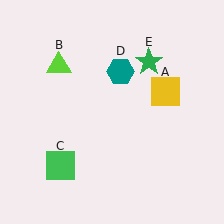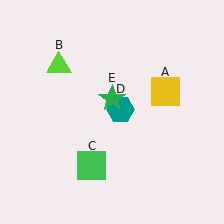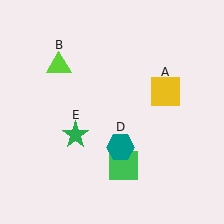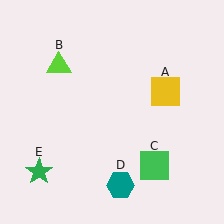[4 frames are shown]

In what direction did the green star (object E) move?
The green star (object E) moved down and to the left.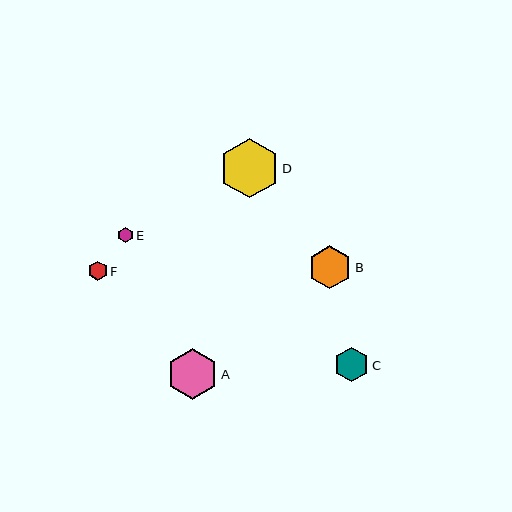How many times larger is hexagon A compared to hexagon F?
Hexagon A is approximately 2.7 times the size of hexagon F.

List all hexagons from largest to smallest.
From largest to smallest: D, A, B, C, F, E.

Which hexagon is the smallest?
Hexagon E is the smallest with a size of approximately 16 pixels.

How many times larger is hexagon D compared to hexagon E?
Hexagon D is approximately 3.8 times the size of hexagon E.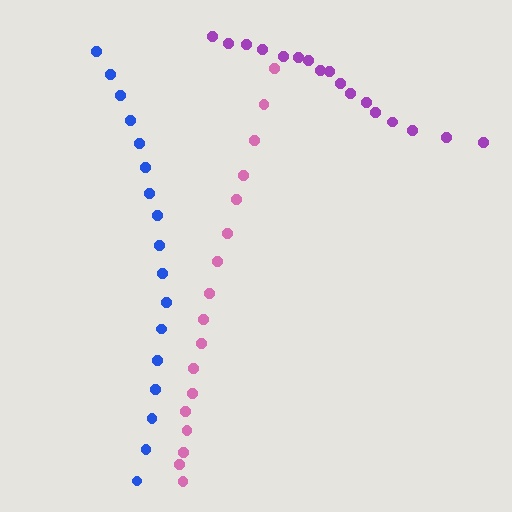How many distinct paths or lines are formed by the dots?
There are 3 distinct paths.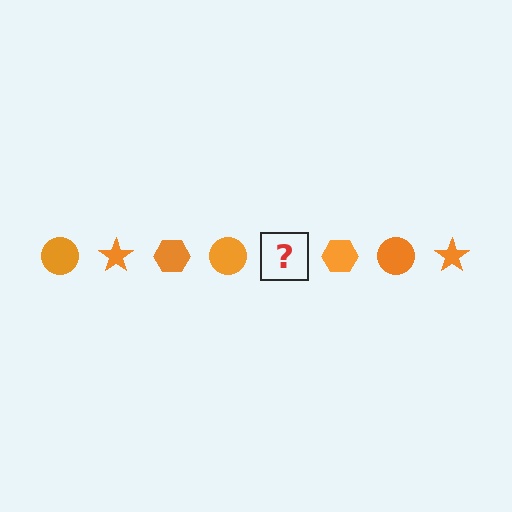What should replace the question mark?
The question mark should be replaced with an orange star.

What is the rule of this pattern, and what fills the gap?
The rule is that the pattern cycles through circle, star, hexagon shapes in orange. The gap should be filled with an orange star.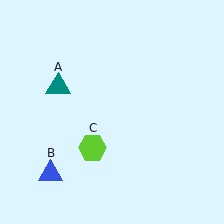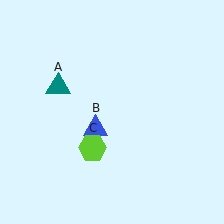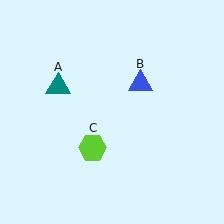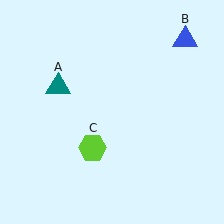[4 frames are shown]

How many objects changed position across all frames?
1 object changed position: blue triangle (object B).